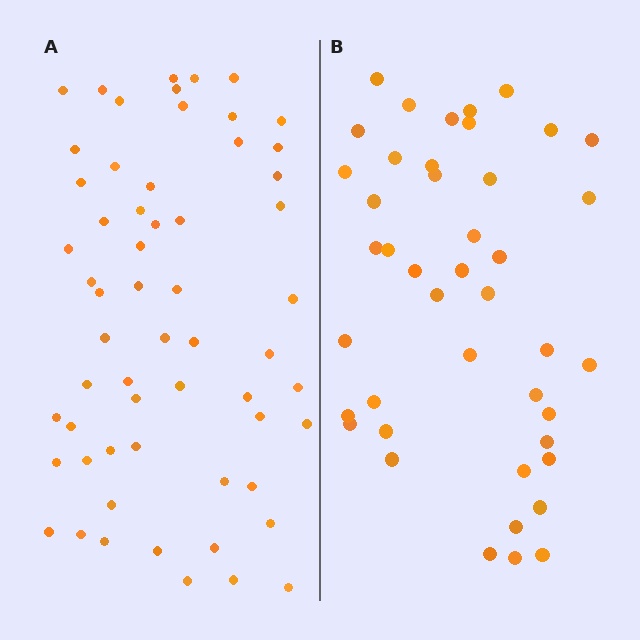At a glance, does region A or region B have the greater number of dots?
Region A (the left region) has more dots.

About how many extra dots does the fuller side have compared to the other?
Region A has approximately 15 more dots than region B.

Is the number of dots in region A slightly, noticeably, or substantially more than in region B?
Region A has noticeably more, but not dramatically so. The ratio is roughly 1.4 to 1.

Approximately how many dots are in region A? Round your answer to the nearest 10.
About 60 dots. (The exact count is 59, which rounds to 60.)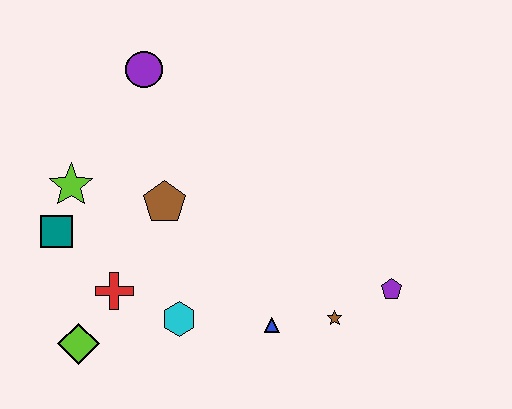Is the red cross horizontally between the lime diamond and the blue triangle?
Yes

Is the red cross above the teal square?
No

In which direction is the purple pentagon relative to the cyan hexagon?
The purple pentagon is to the right of the cyan hexagon.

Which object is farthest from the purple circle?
The purple pentagon is farthest from the purple circle.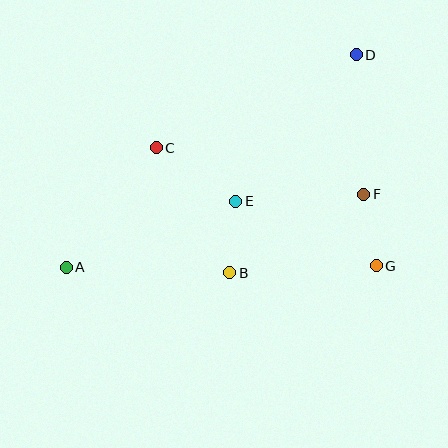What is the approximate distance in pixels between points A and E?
The distance between A and E is approximately 182 pixels.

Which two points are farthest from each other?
Points A and D are farthest from each other.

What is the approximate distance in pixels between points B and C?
The distance between B and C is approximately 145 pixels.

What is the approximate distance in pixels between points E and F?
The distance between E and F is approximately 128 pixels.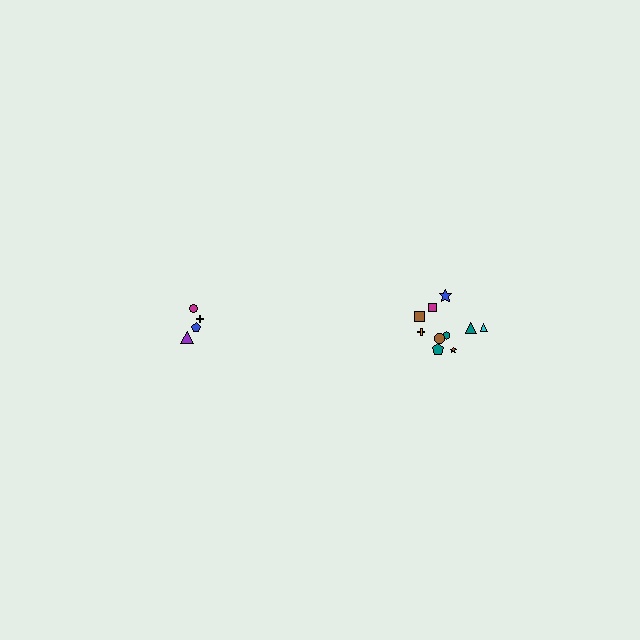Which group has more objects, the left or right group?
The right group.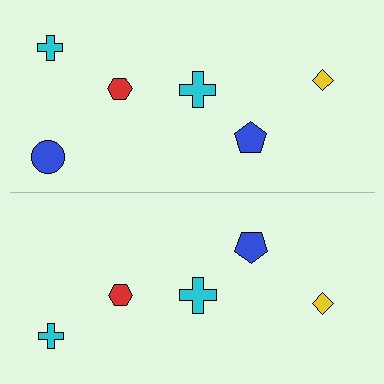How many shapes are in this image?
There are 11 shapes in this image.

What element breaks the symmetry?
A blue circle is missing from the bottom side.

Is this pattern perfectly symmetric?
No, the pattern is not perfectly symmetric. A blue circle is missing from the bottom side.